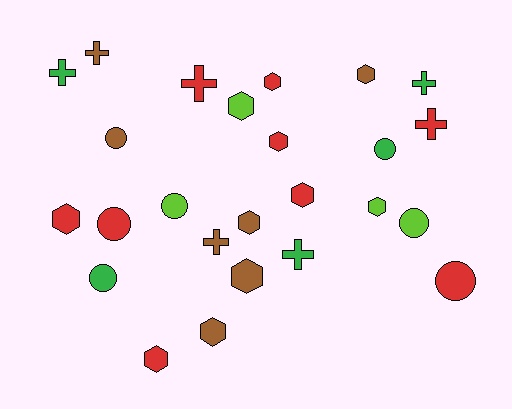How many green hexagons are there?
There are no green hexagons.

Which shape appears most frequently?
Hexagon, with 11 objects.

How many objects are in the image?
There are 25 objects.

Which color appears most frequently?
Red, with 9 objects.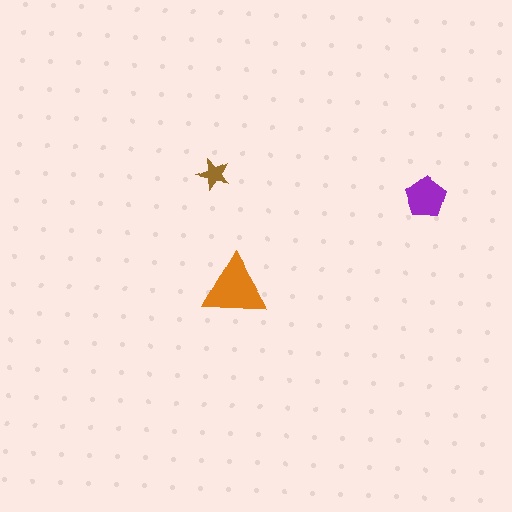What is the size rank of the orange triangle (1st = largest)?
1st.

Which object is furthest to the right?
The purple pentagon is rightmost.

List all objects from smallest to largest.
The brown star, the purple pentagon, the orange triangle.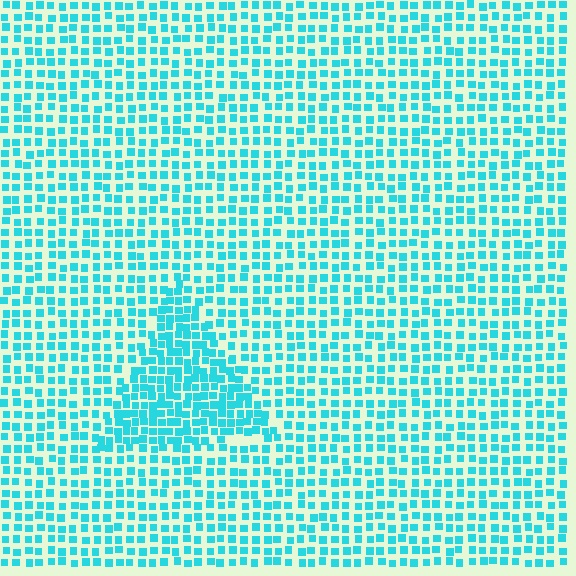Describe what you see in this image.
The image contains small cyan elements arranged at two different densities. A triangle-shaped region is visible where the elements are more densely packed than the surrounding area.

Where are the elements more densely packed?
The elements are more densely packed inside the triangle boundary.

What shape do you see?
I see a triangle.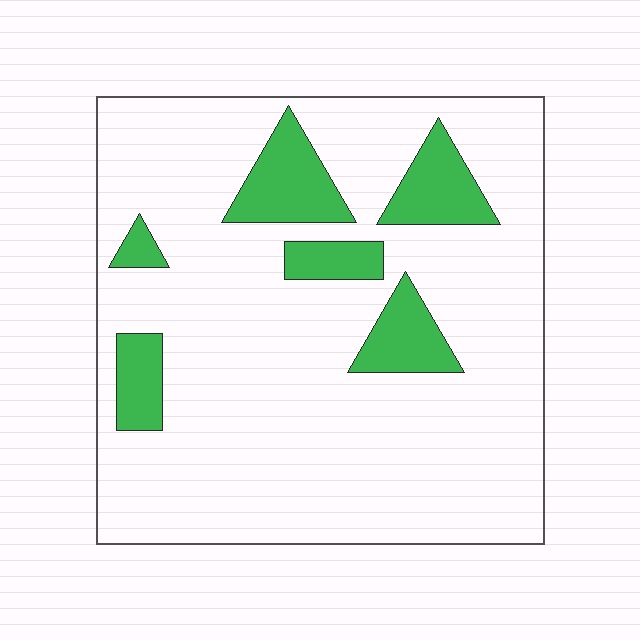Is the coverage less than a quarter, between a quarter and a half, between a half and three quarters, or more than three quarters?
Less than a quarter.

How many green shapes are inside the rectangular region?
6.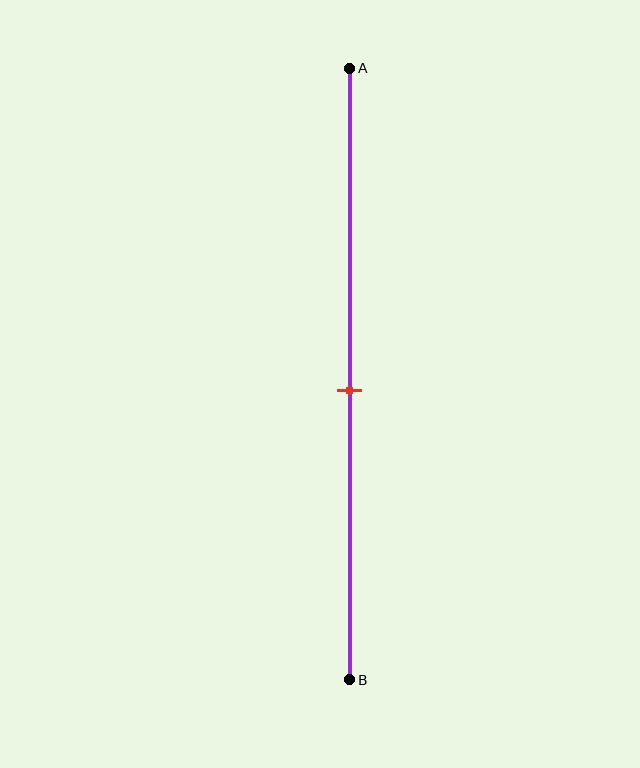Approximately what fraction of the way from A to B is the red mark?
The red mark is approximately 55% of the way from A to B.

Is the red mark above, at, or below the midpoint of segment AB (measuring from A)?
The red mark is approximately at the midpoint of segment AB.